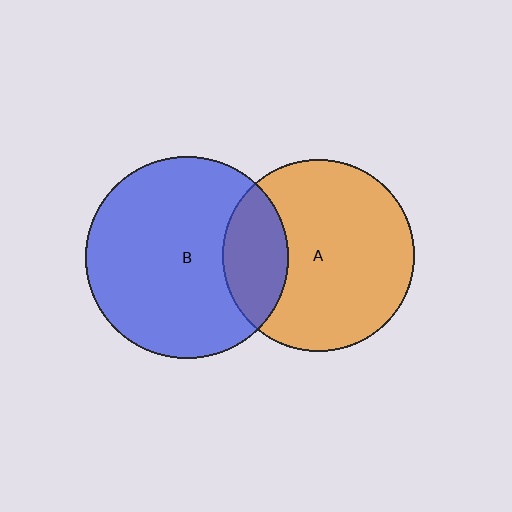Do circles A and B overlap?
Yes.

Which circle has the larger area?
Circle B (blue).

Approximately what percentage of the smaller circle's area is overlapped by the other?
Approximately 25%.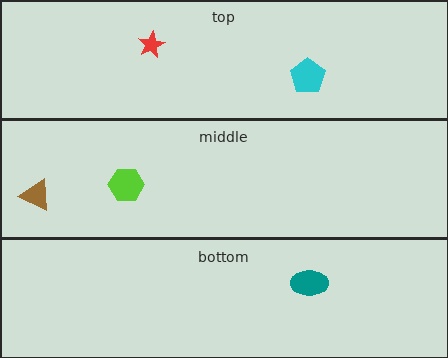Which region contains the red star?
The top region.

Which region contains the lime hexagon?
The middle region.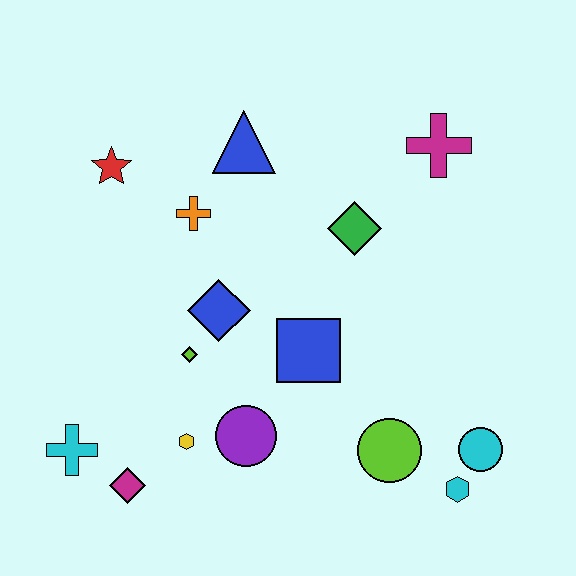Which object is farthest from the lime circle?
The red star is farthest from the lime circle.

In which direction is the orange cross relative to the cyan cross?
The orange cross is above the cyan cross.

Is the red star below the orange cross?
No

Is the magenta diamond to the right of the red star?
Yes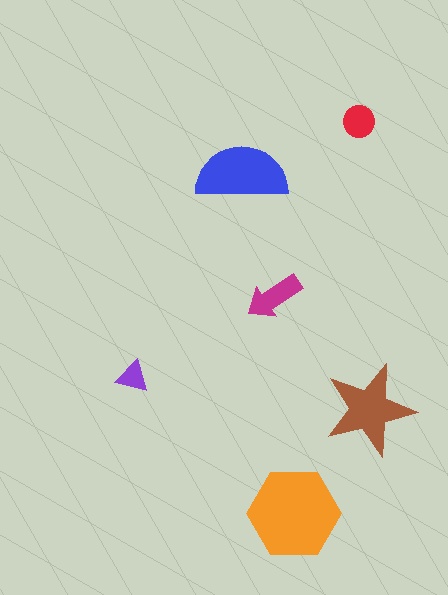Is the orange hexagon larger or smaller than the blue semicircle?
Larger.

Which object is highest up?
The red circle is topmost.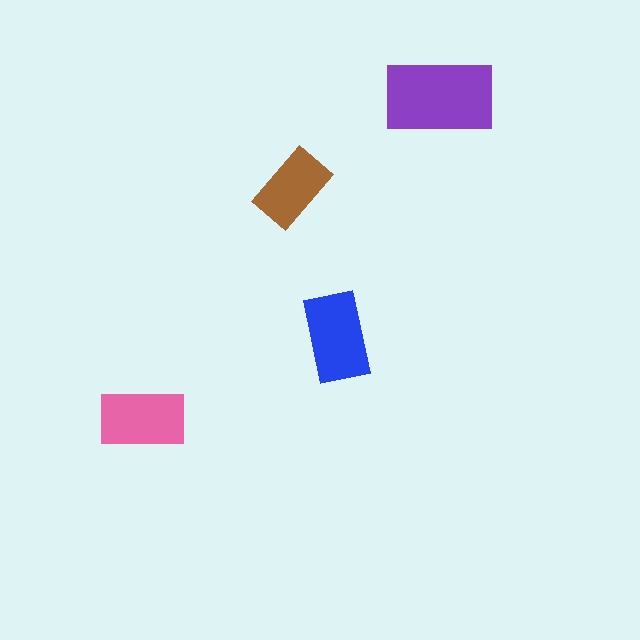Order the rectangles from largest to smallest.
the purple one, the blue one, the pink one, the brown one.